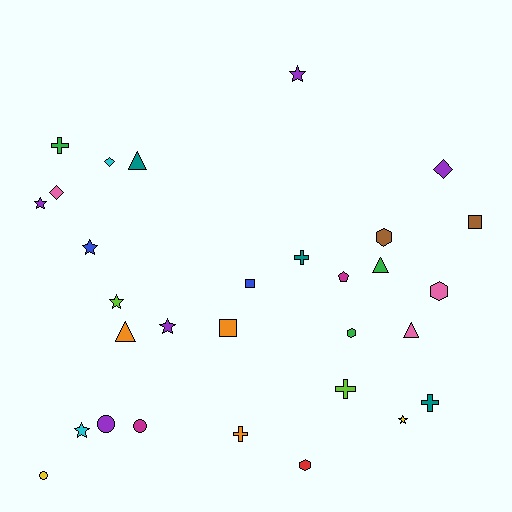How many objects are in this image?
There are 30 objects.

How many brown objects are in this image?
There are 2 brown objects.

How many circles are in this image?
There are 3 circles.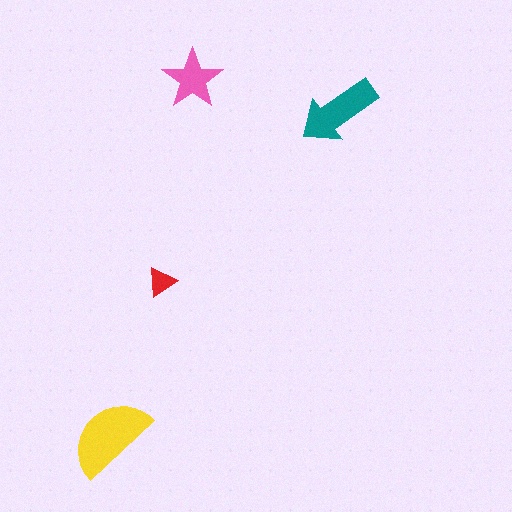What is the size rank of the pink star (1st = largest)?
3rd.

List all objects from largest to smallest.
The yellow semicircle, the teal arrow, the pink star, the red triangle.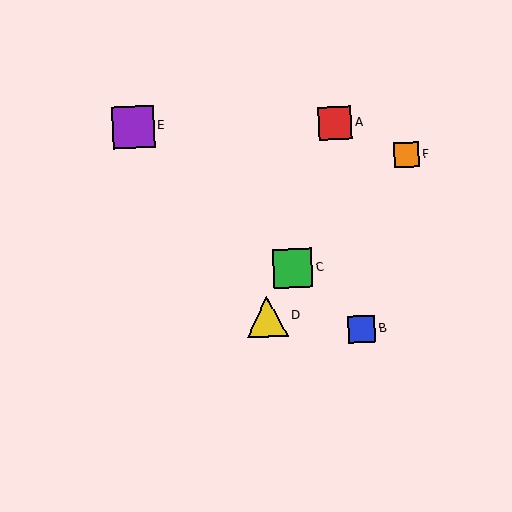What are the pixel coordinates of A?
Object A is at (335, 123).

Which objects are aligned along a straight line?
Objects B, C, E are aligned along a straight line.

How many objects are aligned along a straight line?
3 objects (B, C, E) are aligned along a straight line.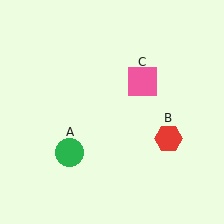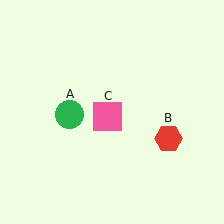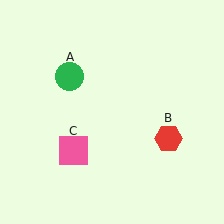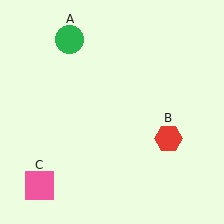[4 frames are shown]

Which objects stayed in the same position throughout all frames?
Red hexagon (object B) remained stationary.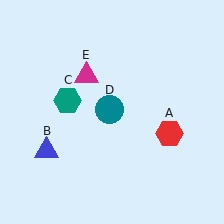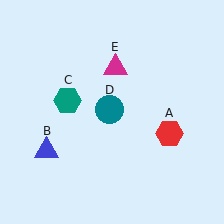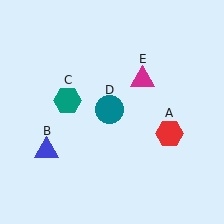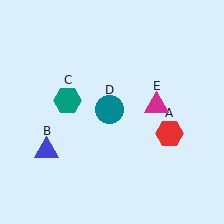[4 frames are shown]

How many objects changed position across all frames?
1 object changed position: magenta triangle (object E).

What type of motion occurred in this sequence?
The magenta triangle (object E) rotated clockwise around the center of the scene.